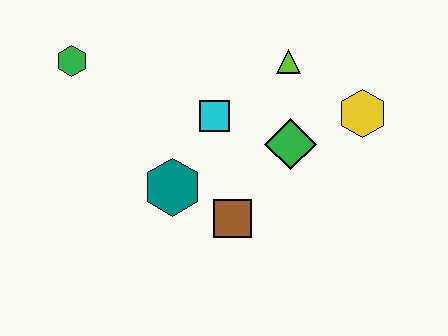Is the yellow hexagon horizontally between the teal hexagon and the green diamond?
No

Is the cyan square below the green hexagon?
Yes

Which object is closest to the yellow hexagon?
The green diamond is closest to the yellow hexagon.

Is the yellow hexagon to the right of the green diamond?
Yes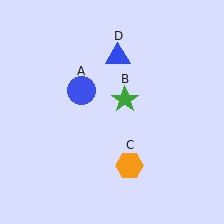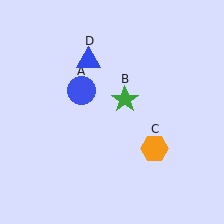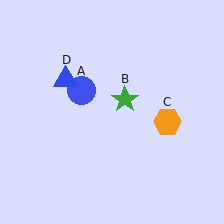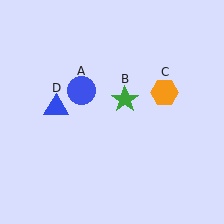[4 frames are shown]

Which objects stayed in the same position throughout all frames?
Blue circle (object A) and green star (object B) remained stationary.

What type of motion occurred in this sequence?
The orange hexagon (object C), blue triangle (object D) rotated counterclockwise around the center of the scene.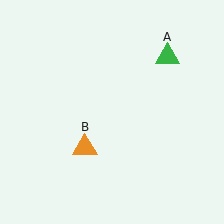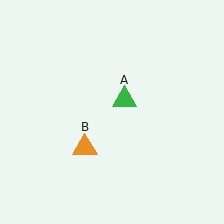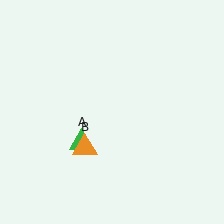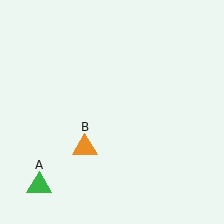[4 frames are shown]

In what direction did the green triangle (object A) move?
The green triangle (object A) moved down and to the left.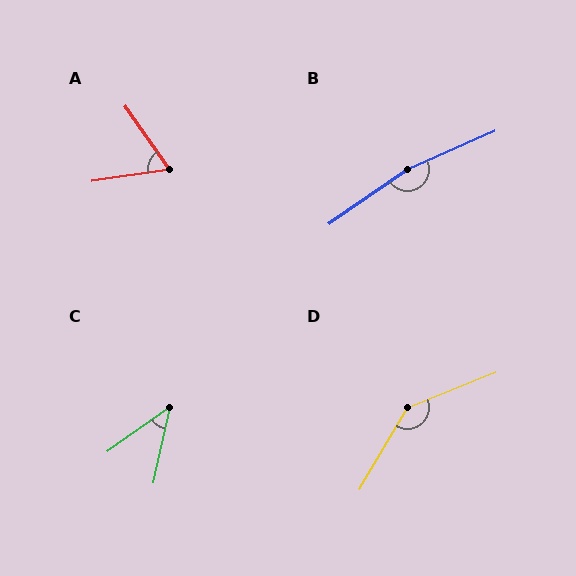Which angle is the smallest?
C, at approximately 42 degrees.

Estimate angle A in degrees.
Approximately 64 degrees.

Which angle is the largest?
B, at approximately 169 degrees.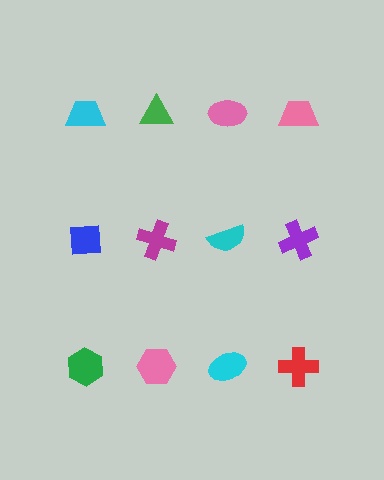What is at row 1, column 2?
A green triangle.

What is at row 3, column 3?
A cyan ellipse.